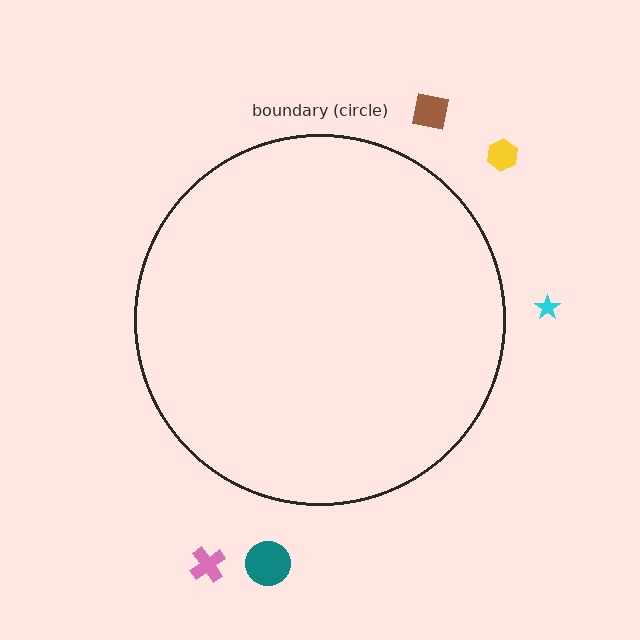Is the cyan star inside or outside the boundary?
Outside.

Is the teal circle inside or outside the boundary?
Outside.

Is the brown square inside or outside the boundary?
Outside.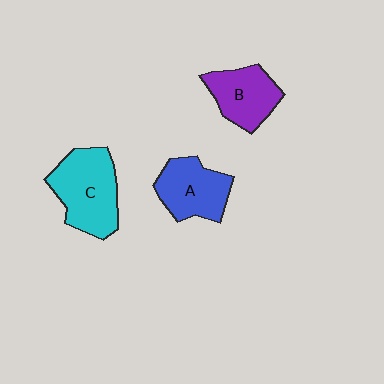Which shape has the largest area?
Shape C (cyan).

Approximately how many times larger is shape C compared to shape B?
Approximately 1.4 times.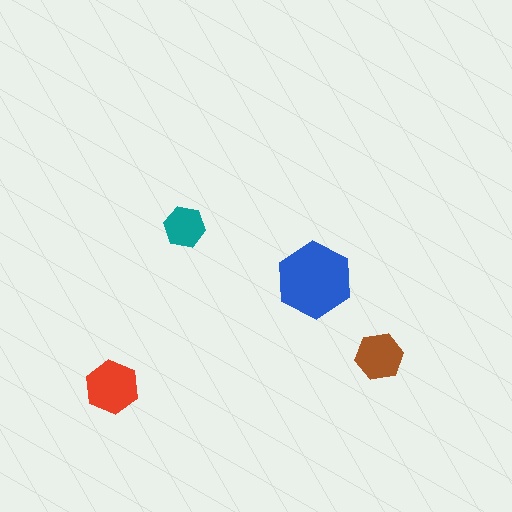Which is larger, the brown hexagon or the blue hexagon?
The blue one.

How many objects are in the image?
There are 4 objects in the image.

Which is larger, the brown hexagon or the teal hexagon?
The brown one.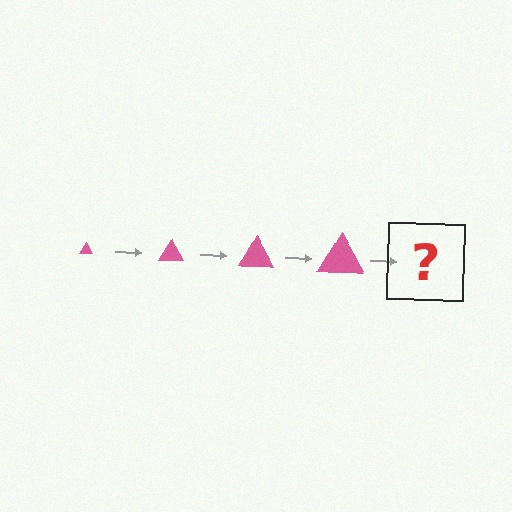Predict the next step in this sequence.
The next step is a pink triangle, larger than the previous one.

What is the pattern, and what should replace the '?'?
The pattern is that the triangle gets progressively larger each step. The '?' should be a pink triangle, larger than the previous one.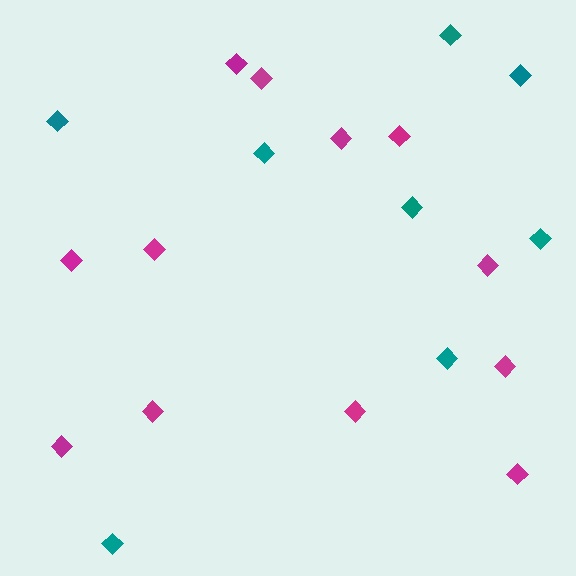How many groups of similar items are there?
There are 2 groups: one group of magenta diamonds (12) and one group of teal diamonds (8).